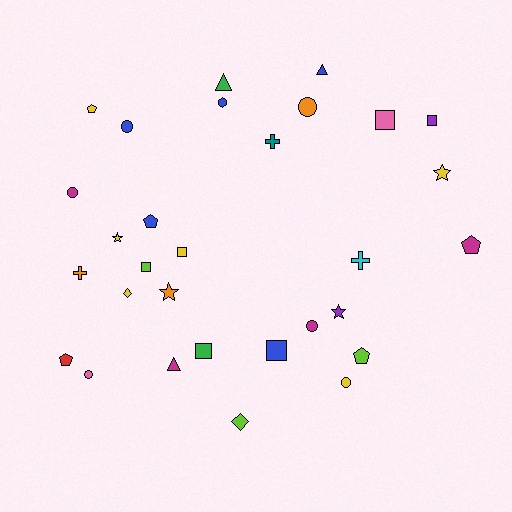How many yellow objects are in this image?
There are 6 yellow objects.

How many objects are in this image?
There are 30 objects.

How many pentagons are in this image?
There are 5 pentagons.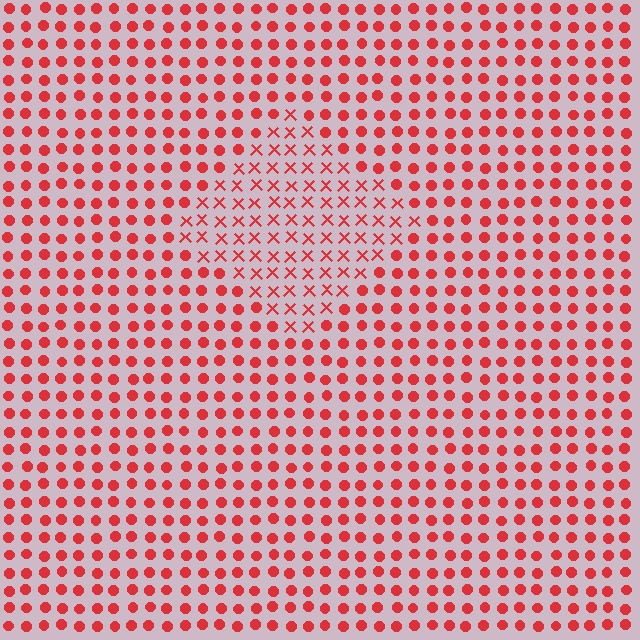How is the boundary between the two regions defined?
The boundary is defined by a change in element shape: X marks inside vs. circles outside. All elements share the same color and spacing.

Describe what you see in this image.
The image is filled with small red elements arranged in a uniform grid. A diamond-shaped region contains X marks, while the surrounding area contains circles. The boundary is defined purely by the change in element shape.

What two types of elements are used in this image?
The image uses X marks inside the diamond region and circles outside it.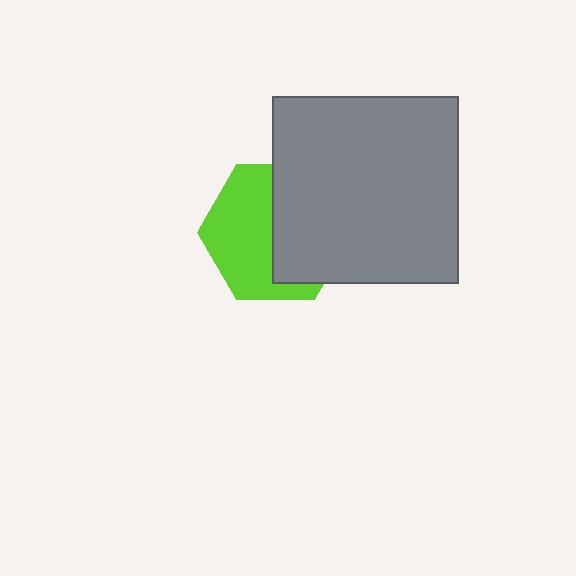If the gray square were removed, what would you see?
You would see the complete lime hexagon.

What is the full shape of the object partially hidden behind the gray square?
The partially hidden object is a lime hexagon.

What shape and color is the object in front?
The object in front is a gray square.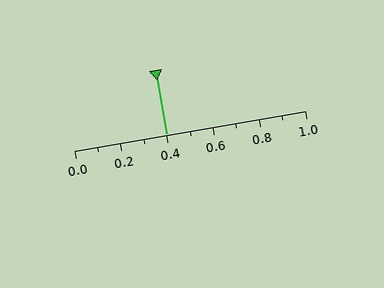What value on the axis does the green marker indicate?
The marker indicates approximately 0.4.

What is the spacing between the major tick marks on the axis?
The major ticks are spaced 0.2 apart.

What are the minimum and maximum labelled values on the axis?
The axis runs from 0.0 to 1.0.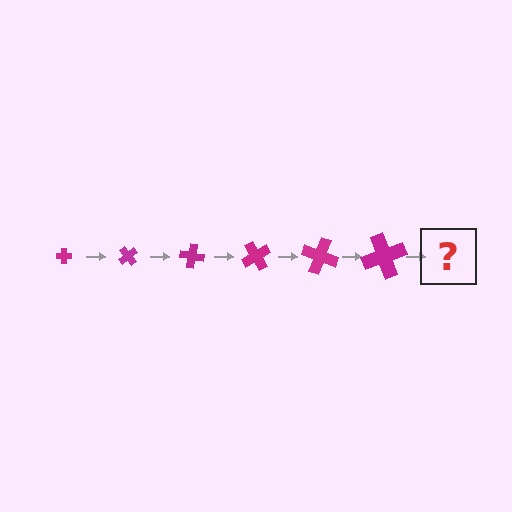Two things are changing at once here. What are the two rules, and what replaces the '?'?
The two rules are that the cross grows larger each step and it rotates 50 degrees each step. The '?' should be a cross, larger than the previous one and rotated 300 degrees from the start.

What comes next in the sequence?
The next element should be a cross, larger than the previous one and rotated 300 degrees from the start.